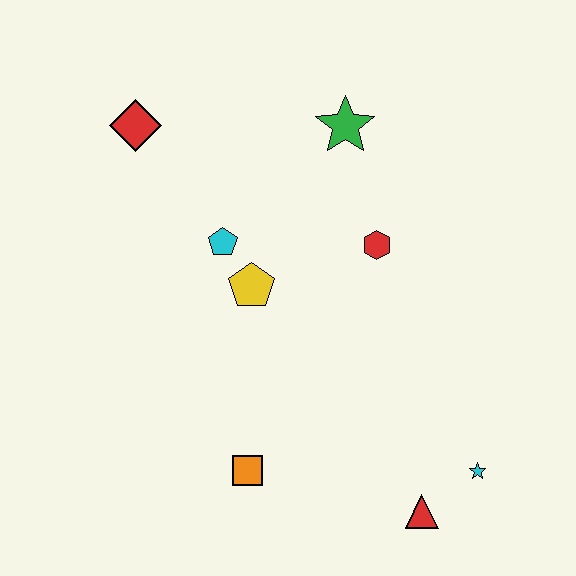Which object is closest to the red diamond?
The cyan pentagon is closest to the red diamond.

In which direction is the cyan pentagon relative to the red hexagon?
The cyan pentagon is to the left of the red hexagon.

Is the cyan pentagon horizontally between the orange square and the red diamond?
Yes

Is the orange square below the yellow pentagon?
Yes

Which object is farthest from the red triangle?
The red diamond is farthest from the red triangle.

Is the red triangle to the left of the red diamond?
No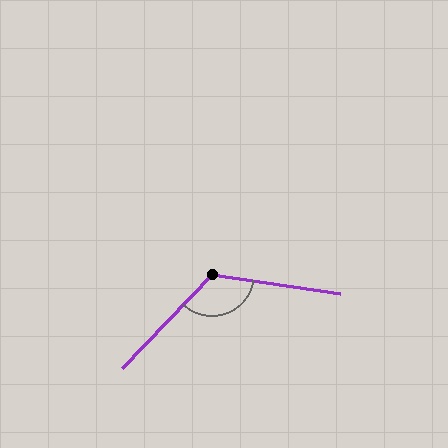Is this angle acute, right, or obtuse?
It is obtuse.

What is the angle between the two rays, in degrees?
Approximately 125 degrees.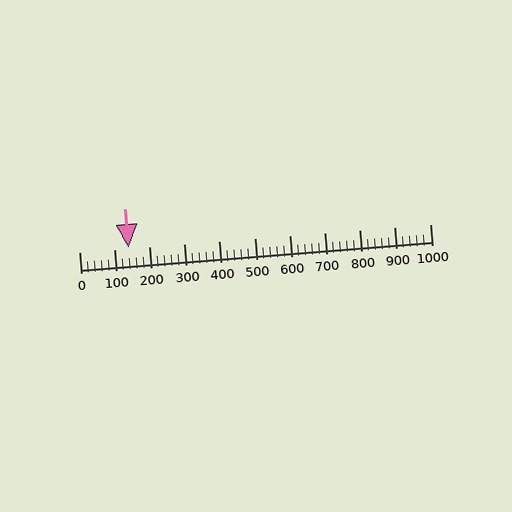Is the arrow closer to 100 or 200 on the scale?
The arrow is closer to 100.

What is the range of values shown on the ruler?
The ruler shows values from 0 to 1000.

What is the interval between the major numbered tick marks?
The major tick marks are spaced 100 units apart.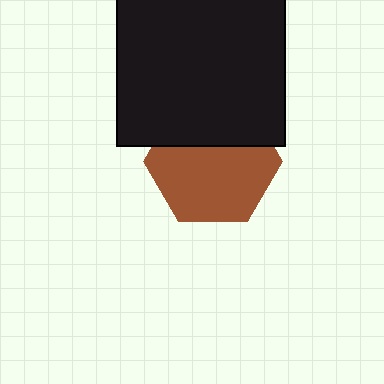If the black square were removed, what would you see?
You would see the complete brown hexagon.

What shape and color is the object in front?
The object in front is a black square.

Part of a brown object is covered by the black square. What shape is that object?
It is a hexagon.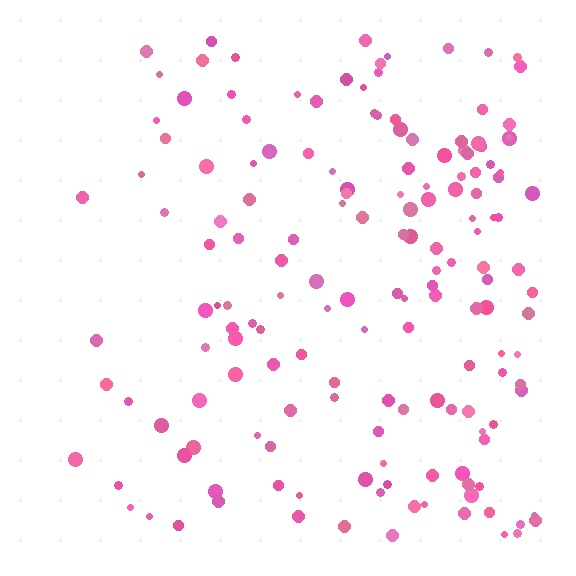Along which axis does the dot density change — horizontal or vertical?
Horizontal.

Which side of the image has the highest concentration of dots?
The right.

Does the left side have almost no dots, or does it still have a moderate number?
Still a moderate number, just noticeably fewer than the right.